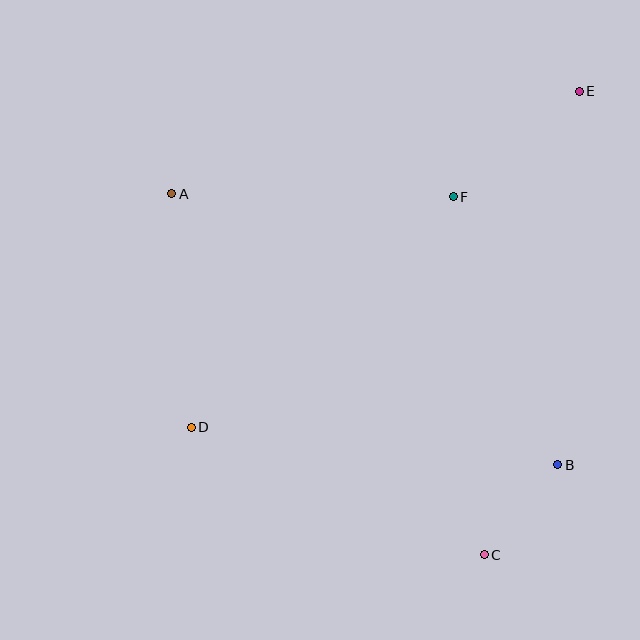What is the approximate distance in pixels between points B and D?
The distance between B and D is approximately 368 pixels.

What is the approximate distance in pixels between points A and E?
The distance between A and E is approximately 420 pixels.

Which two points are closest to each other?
Points B and C are closest to each other.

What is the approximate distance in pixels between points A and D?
The distance between A and D is approximately 235 pixels.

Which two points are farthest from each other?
Points D and E are farthest from each other.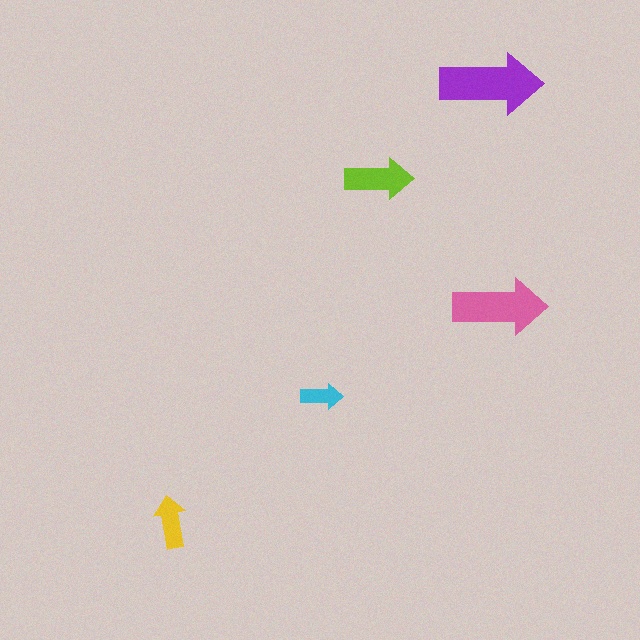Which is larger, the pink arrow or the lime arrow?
The pink one.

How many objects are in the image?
There are 5 objects in the image.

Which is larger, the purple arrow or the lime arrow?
The purple one.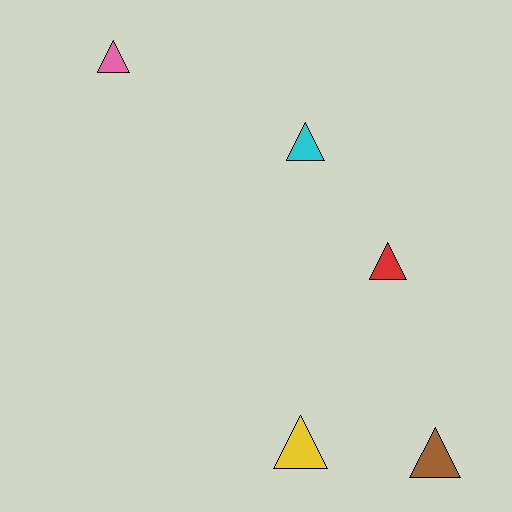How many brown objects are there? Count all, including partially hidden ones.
There is 1 brown object.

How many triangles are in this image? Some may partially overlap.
There are 5 triangles.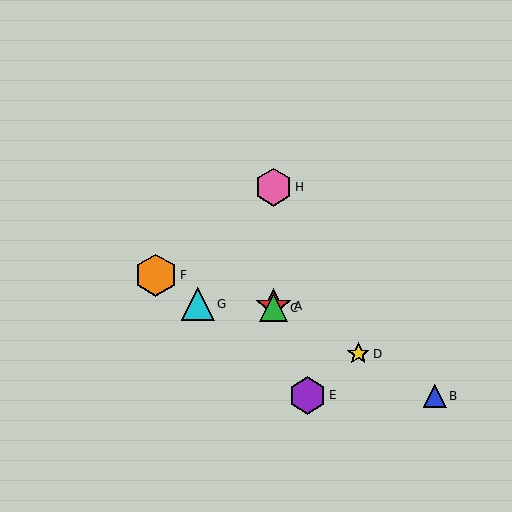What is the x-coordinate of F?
Object F is at x≈156.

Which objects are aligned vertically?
Objects A, C, H are aligned vertically.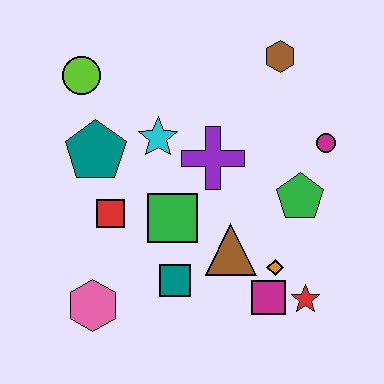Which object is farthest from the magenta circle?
The pink hexagon is farthest from the magenta circle.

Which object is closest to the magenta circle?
The green pentagon is closest to the magenta circle.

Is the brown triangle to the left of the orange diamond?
Yes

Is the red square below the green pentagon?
Yes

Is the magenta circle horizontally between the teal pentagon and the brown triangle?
No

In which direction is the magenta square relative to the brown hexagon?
The magenta square is below the brown hexagon.